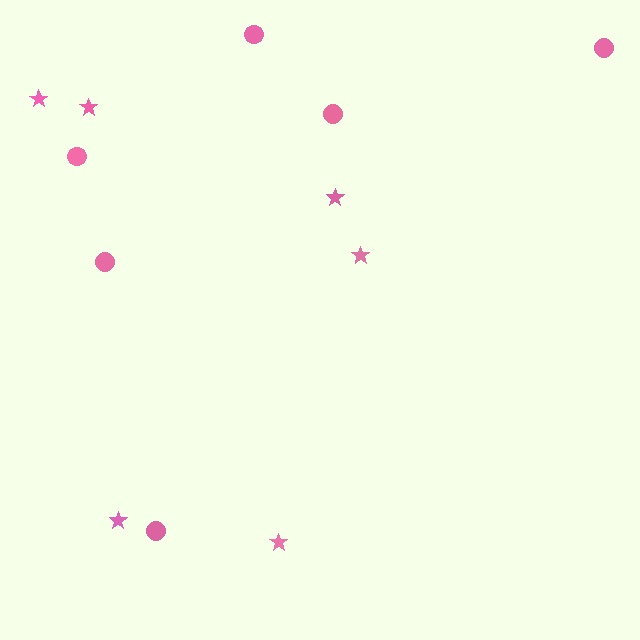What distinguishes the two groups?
There are 2 groups: one group of stars (6) and one group of circles (6).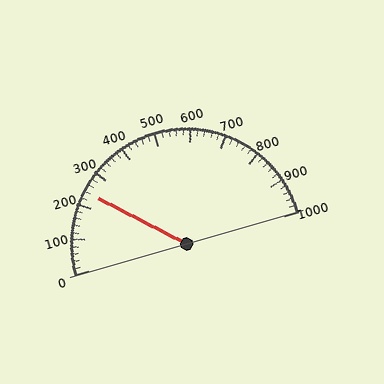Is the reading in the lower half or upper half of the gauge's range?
The reading is in the lower half of the range (0 to 1000).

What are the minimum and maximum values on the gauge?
The gauge ranges from 0 to 1000.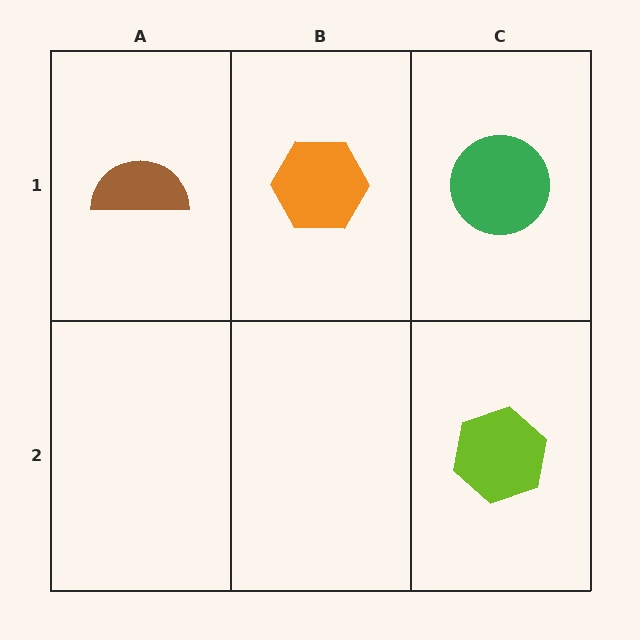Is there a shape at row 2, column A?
No, that cell is empty.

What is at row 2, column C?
A lime hexagon.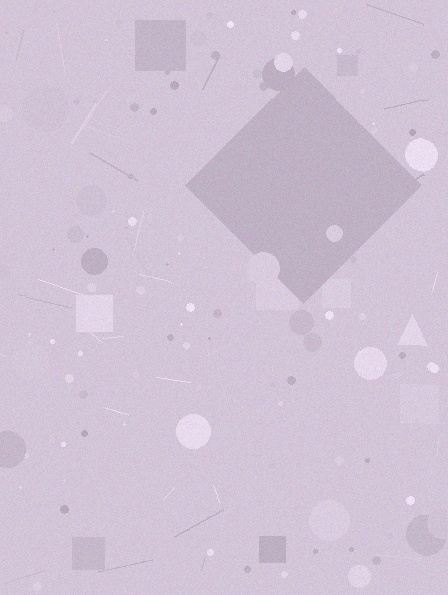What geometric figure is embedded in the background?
A diamond is embedded in the background.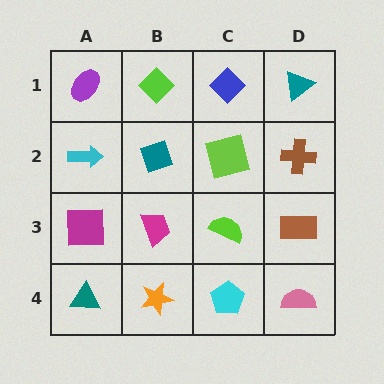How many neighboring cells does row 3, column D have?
3.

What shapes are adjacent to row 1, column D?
A brown cross (row 2, column D), a blue diamond (row 1, column C).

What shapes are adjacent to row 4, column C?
A lime semicircle (row 3, column C), an orange star (row 4, column B), a pink semicircle (row 4, column D).